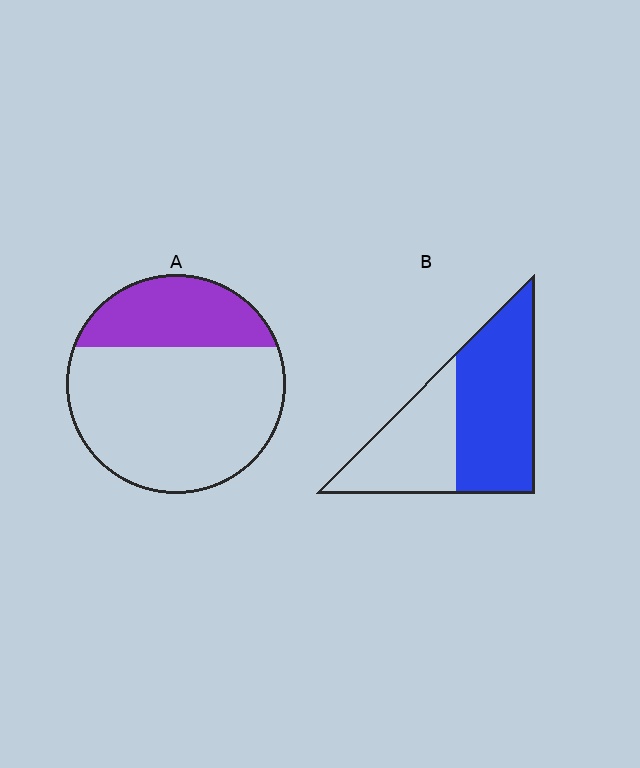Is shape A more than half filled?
No.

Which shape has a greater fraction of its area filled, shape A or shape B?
Shape B.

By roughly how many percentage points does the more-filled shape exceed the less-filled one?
By roughly 30 percentage points (B over A).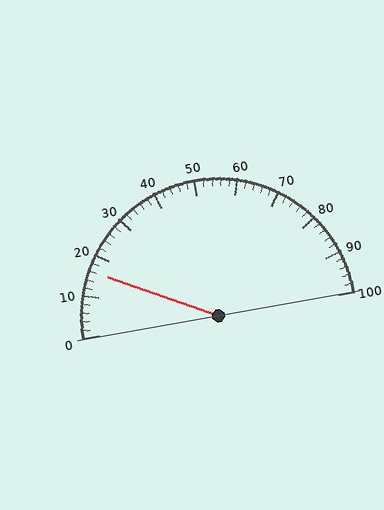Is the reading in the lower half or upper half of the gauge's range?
The reading is in the lower half of the range (0 to 100).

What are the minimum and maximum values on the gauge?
The gauge ranges from 0 to 100.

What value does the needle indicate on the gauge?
The needle indicates approximately 16.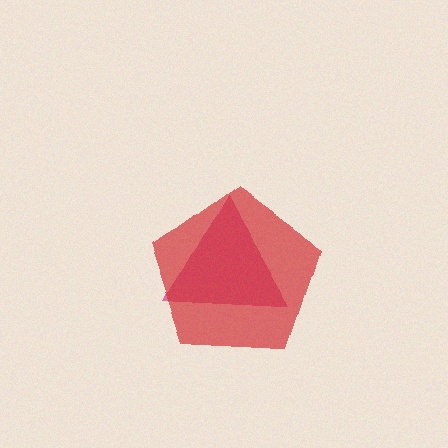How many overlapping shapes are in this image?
There are 2 overlapping shapes in the image.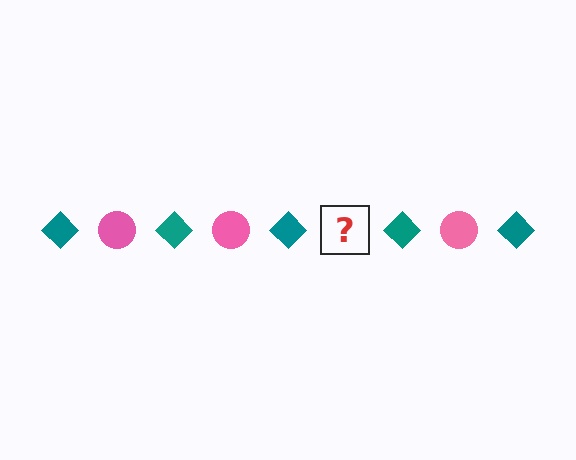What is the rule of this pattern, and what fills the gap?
The rule is that the pattern alternates between teal diamond and pink circle. The gap should be filled with a pink circle.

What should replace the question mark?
The question mark should be replaced with a pink circle.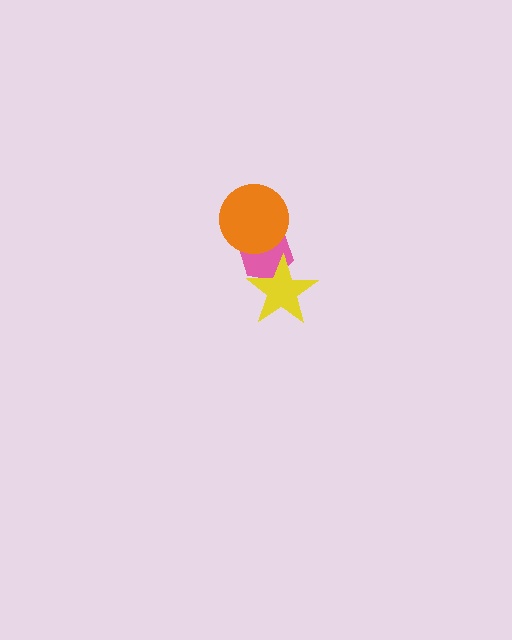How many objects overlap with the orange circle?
1 object overlaps with the orange circle.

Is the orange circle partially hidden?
No, no other shape covers it.